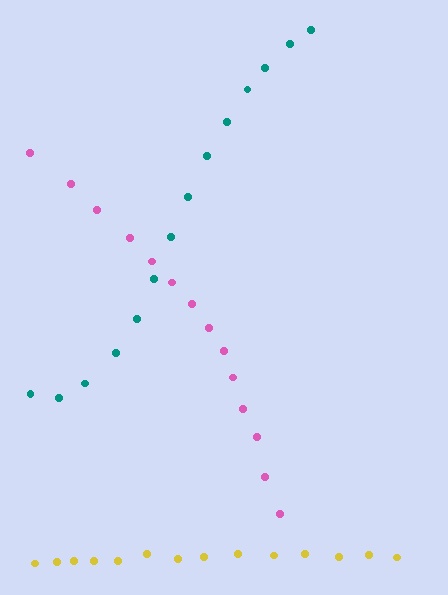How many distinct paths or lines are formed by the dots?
There are 3 distinct paths.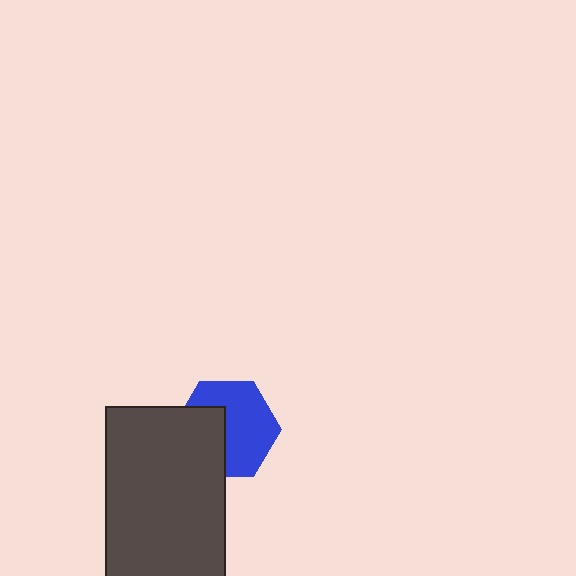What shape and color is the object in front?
The object in front is a dark gray rectangle.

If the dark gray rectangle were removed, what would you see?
You would see the complete blue hexagon.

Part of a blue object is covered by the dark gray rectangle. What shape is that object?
It is a hexagon.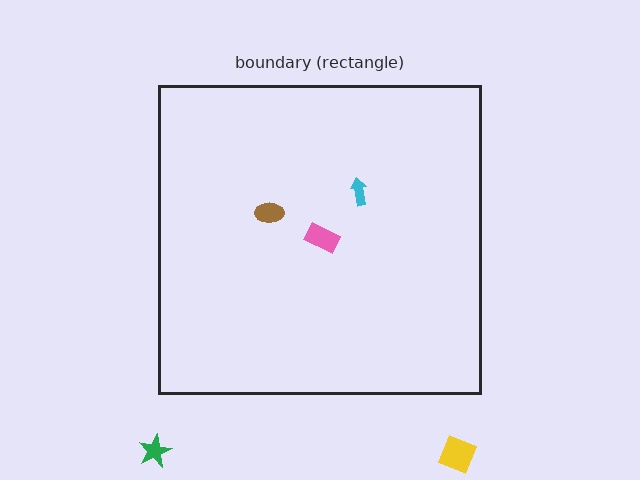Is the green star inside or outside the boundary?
Outside.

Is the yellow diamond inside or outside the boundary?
Outside.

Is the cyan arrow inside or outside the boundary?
Inside.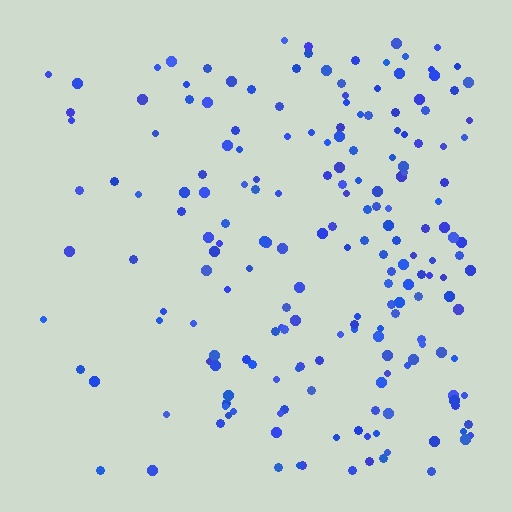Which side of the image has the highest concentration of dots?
The right.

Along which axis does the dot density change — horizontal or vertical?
Horizontal.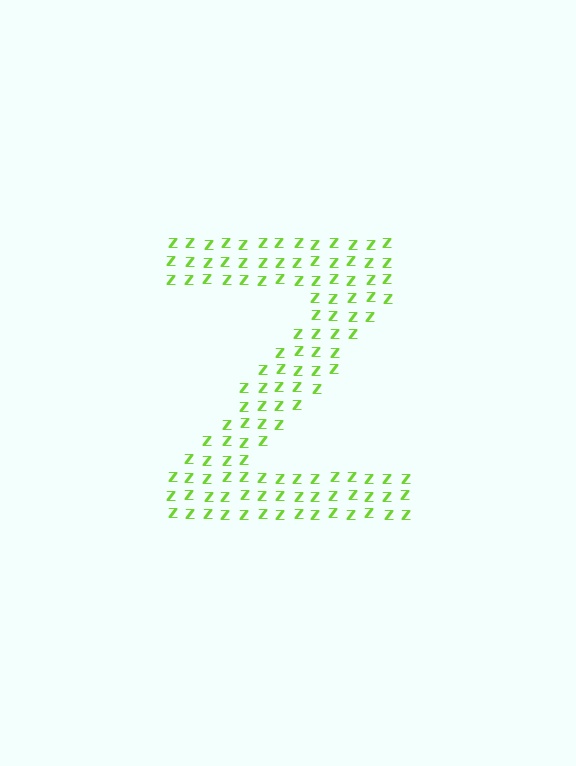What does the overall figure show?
The overall figure shows the letter Z.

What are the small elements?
The small elements are letter Z's.